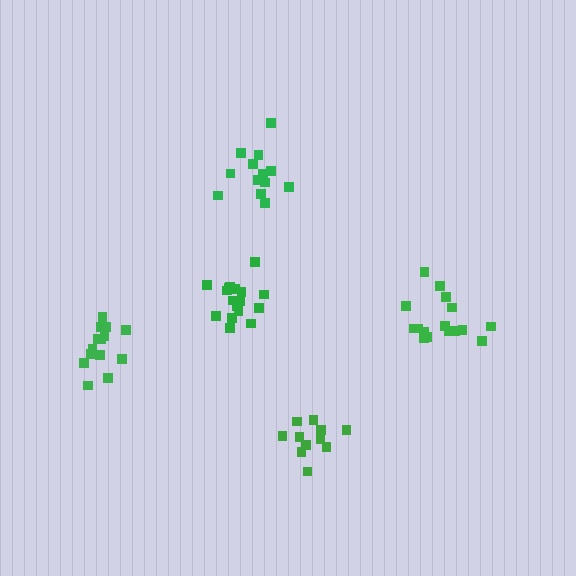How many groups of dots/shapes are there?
There are 5 groups.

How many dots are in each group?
Group 1: 15 dots, Group 2: 11 dots, Group 3: 14 dots, Group 4: 17 dots, Group 5: 16 dots (73 total).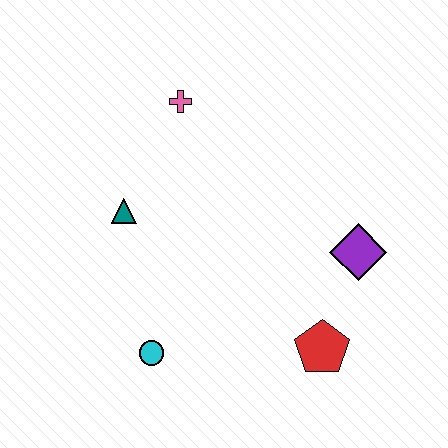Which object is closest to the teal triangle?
The pink cross is closest to the teal triangle.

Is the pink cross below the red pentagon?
No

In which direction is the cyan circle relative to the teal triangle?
The cyan circle is below the teal triangle.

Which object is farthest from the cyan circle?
The pink cross is farthest from the cyan circle.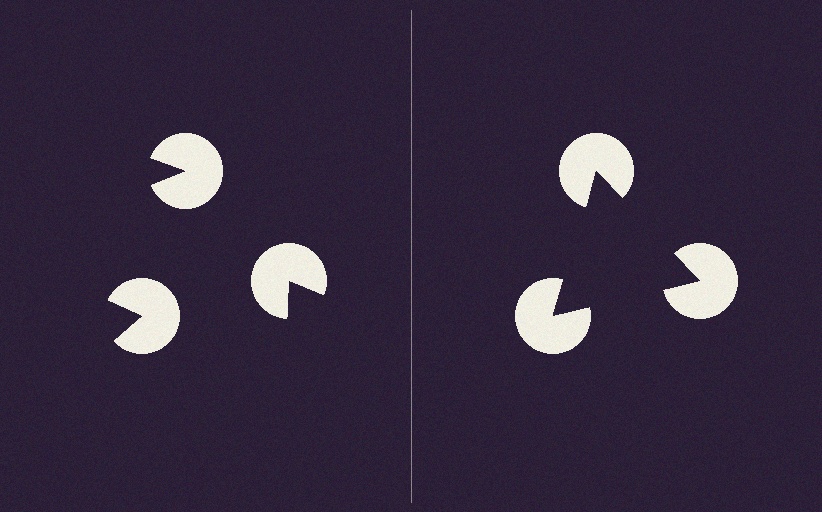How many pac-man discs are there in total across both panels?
6 — 3 on each side.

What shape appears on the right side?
An illusory triangle.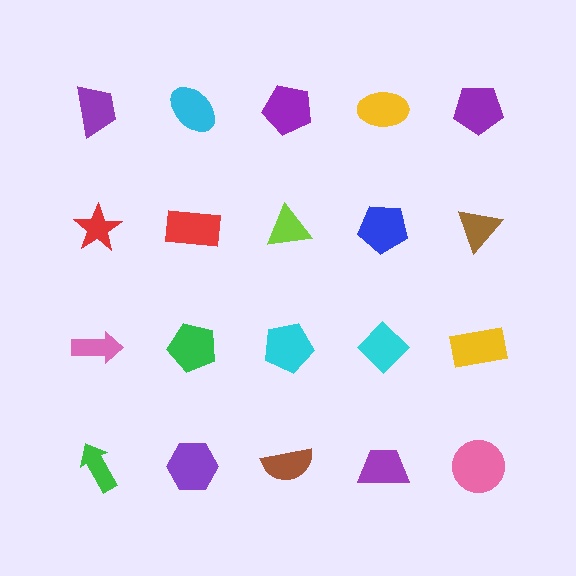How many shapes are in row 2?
5 shapes.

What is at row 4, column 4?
A purple trapezoid.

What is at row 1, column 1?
A purple trapezoid.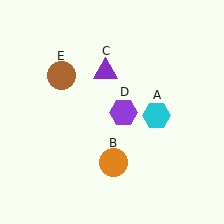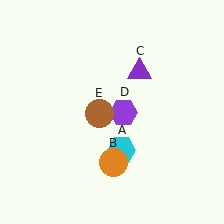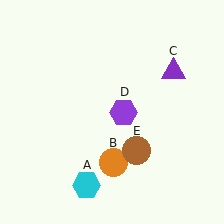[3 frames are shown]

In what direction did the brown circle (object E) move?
The brown circle (object E) moved down and to the right.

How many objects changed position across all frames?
3 objects changed position: cyan hexagon (object A), purple triangle (object C), brown circle (object E).